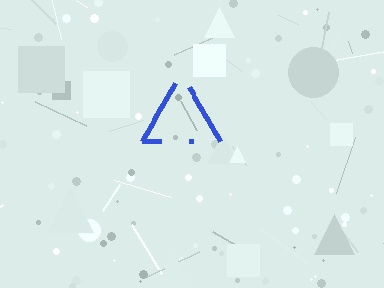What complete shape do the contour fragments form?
The contour fragments form a triangle.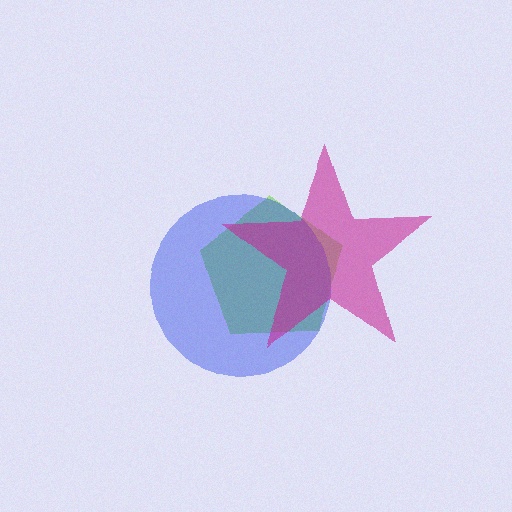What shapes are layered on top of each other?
The layered shapes are: a lime pentagon, a blue circle, a magenta star.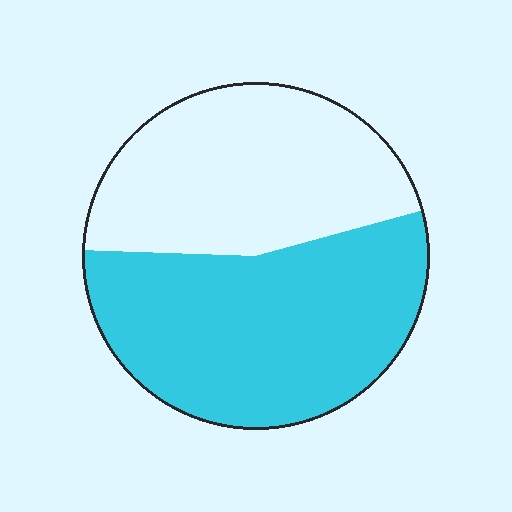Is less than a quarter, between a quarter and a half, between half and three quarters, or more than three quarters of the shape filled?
Between half and three quarters.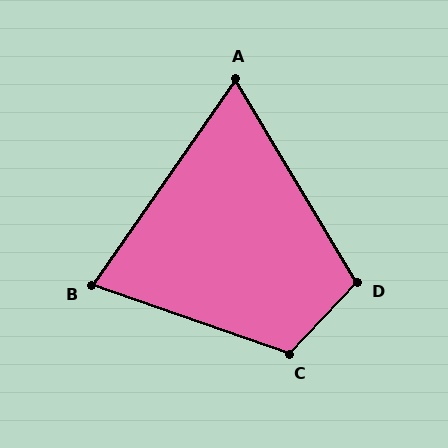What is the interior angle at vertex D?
Approximately 106 degrees (obtuse).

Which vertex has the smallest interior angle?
A, at approximately 66 degrees.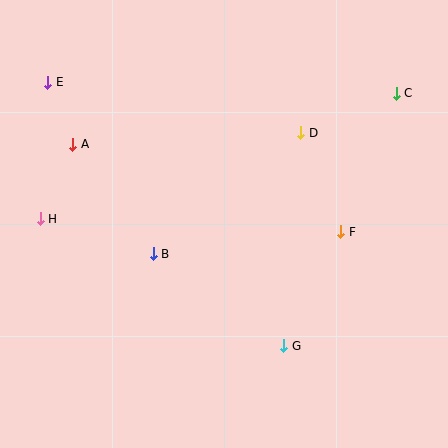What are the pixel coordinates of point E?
Point E is at (48, 82).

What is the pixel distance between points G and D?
The distance between G and D is 214 pixels.